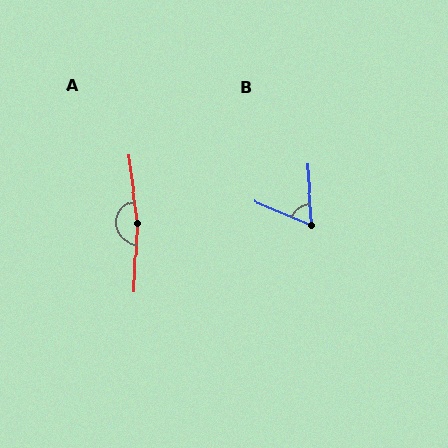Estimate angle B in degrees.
Approximately 63 degrees.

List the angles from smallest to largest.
B (63°), A (170°).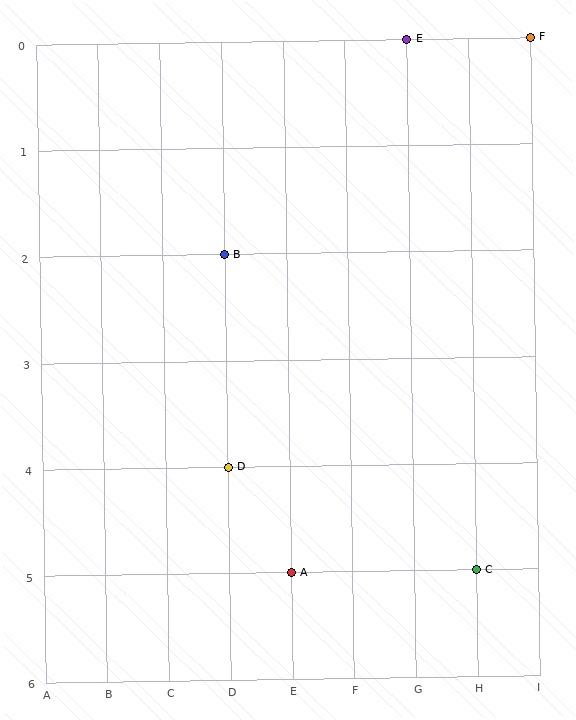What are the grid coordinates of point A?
Point A is at grid coordinates (E, 5).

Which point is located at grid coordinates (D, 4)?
Point D is at (D, 4).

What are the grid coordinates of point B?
Point B is at grid coordinates (D, 2).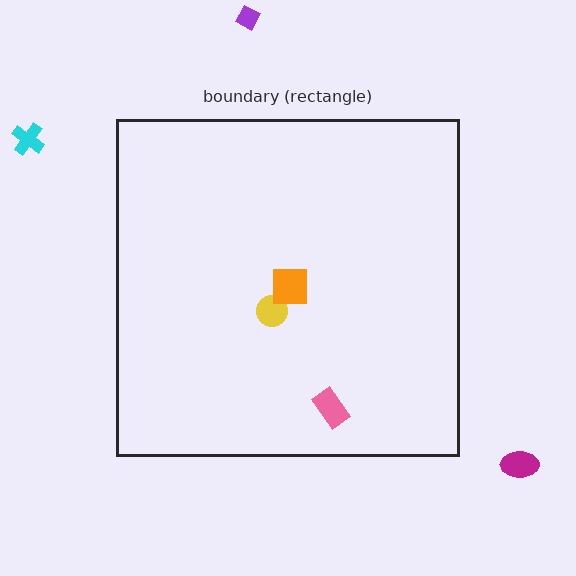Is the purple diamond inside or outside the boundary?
Outside.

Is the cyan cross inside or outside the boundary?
Outside.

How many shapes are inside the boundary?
3 inside, 3 outside.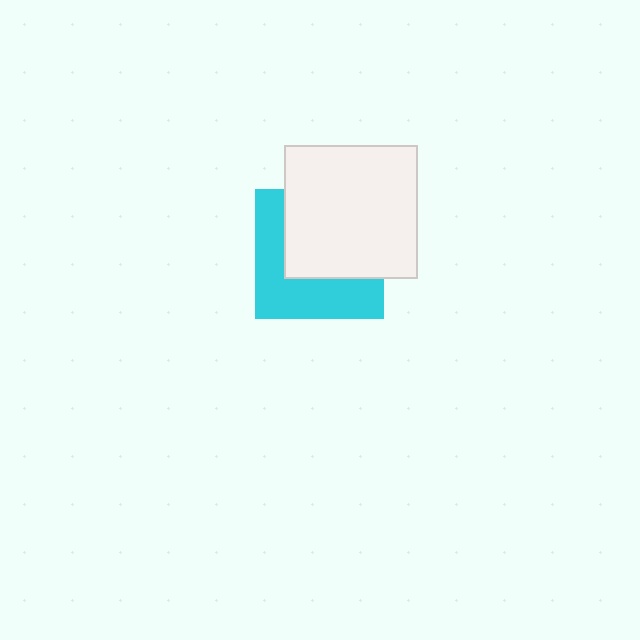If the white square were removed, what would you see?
You would see the complete cyan square.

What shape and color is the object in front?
The object in front is a white square.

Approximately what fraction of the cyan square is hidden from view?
Roughly 54% of the cyan square is hidden behind the white square.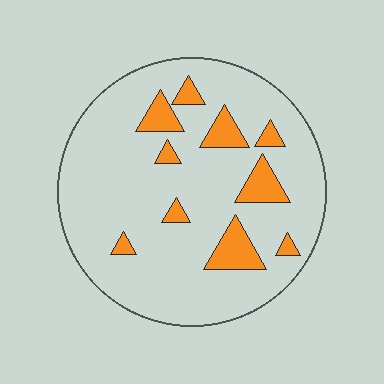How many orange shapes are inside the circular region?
10.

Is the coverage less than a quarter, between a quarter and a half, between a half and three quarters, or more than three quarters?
Less than a quarter.